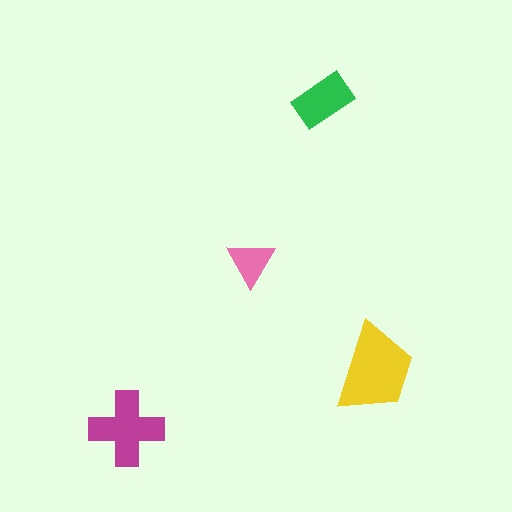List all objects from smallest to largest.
The pink triangle, the green rectangle, the magenta cross, the yellow trapezoid.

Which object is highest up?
The green rectangle is topmost.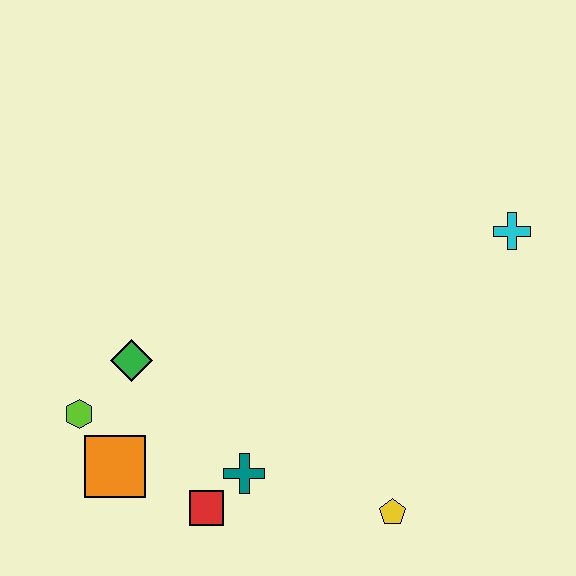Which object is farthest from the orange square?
The cyan cross is farthest from the orange square.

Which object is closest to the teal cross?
The red square is closest to the teal cross.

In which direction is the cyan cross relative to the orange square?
The cyan cross is to the right of the orange square.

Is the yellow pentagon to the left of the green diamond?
No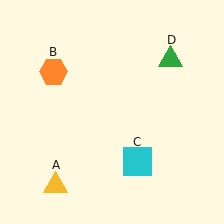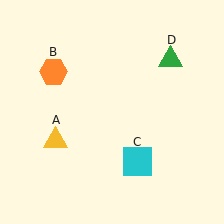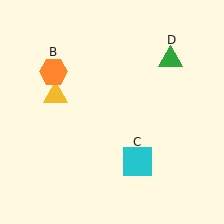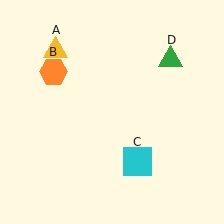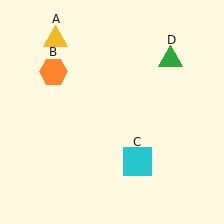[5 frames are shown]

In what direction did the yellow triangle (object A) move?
The yellow triangle (object A) moved up.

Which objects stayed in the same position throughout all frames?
Orange hexagon (object B) and cyan square (object C) and green triangle (object D) remained stationary.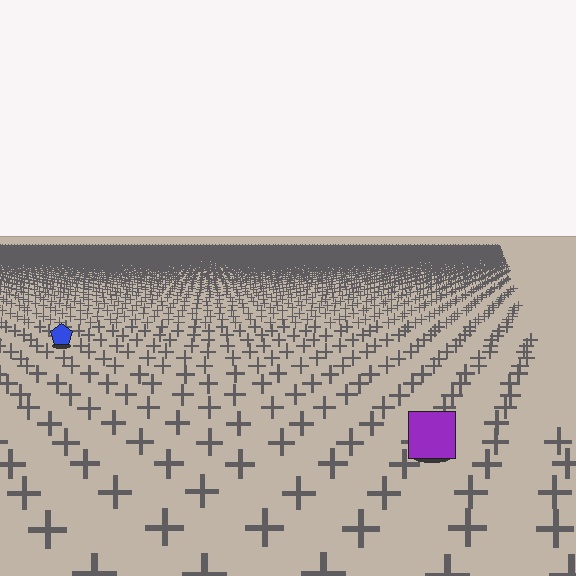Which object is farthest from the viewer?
The blue pentagon is farthest from the viewer. It appears smaller and the ground texture around it is denser.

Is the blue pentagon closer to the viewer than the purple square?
No. The purple square is closer — you can tell from the texture gradient: the ground texture is coarser near it.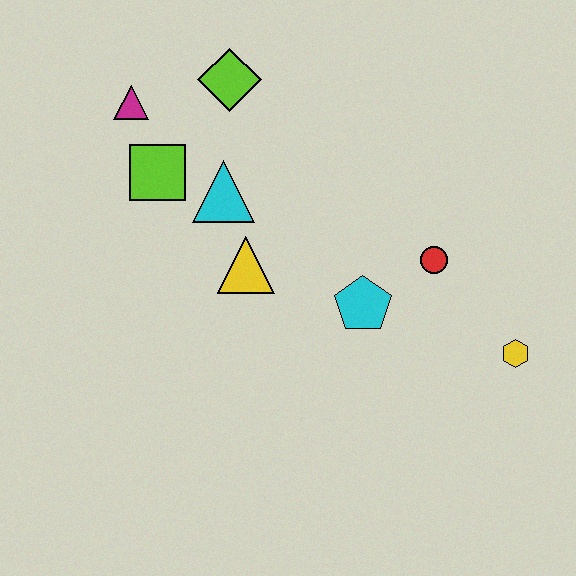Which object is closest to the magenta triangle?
The lime square is closest to the magenta triangle.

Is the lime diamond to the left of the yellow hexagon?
Yes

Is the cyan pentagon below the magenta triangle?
Yes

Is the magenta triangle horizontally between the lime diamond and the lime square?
No